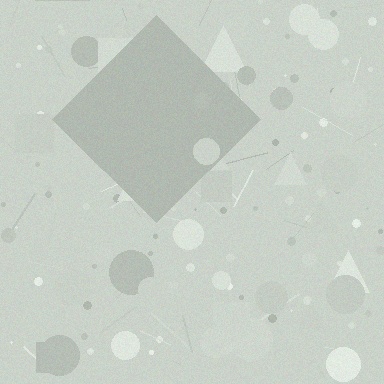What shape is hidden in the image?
A diamond is hidden in the image.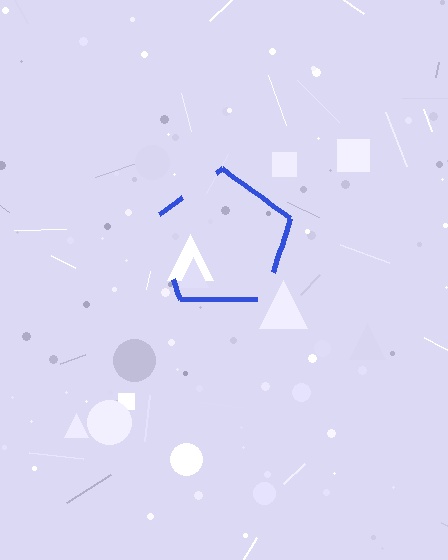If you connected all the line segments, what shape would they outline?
They would outline a pentagon.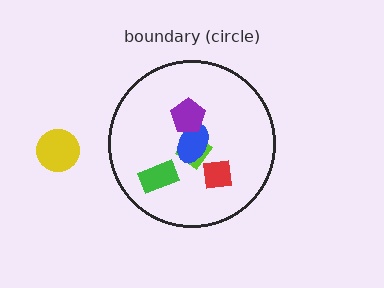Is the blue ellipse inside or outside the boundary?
Inside.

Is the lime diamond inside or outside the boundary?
Inside.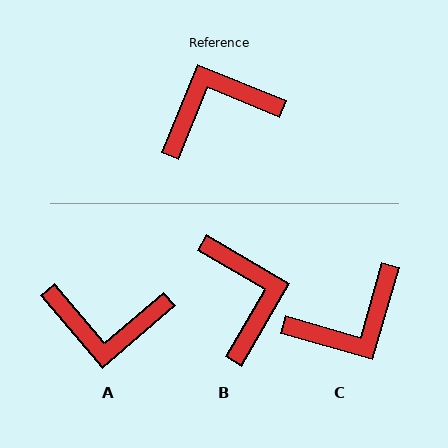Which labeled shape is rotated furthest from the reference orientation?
C, about 174 degrees away.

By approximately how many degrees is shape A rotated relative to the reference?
Approximately 153 degrees counter-clockwise.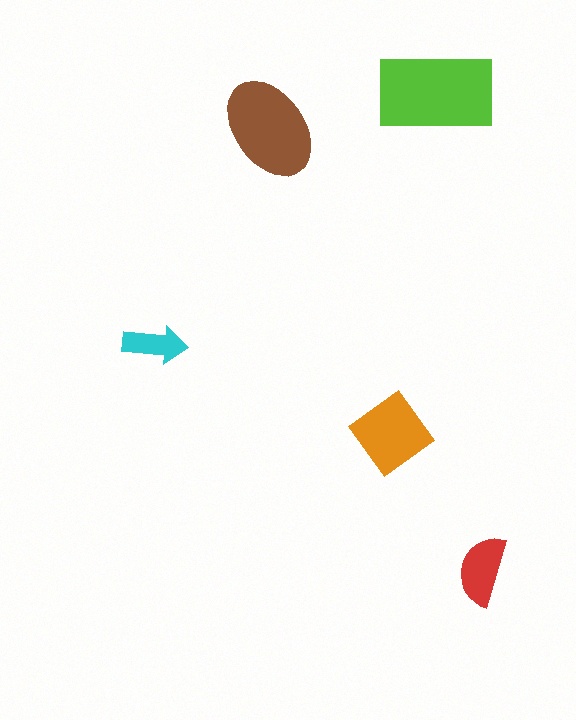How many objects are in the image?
There are 5 objects in the image.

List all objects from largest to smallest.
The lime rectangle, the brown ellipse, the orange diamond, the red semicircle, the cyan arrow.